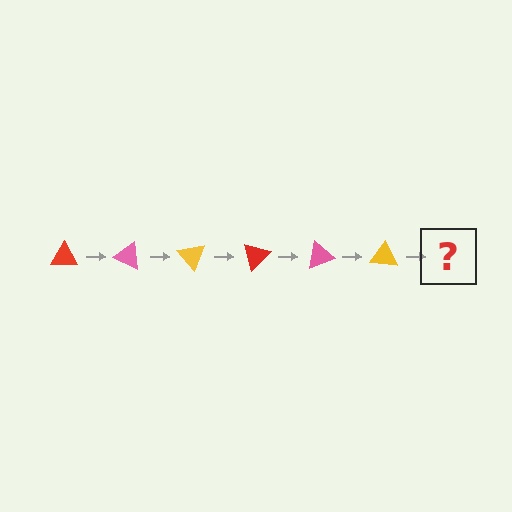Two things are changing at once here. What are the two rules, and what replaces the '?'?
The two rules are that it rotates 25 degrees each step and the color cycles through red, pink, and yellow. The '?' should be a red triangle, rotated 150 degrees from the start.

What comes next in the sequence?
The next element should be a red triangle, rotated 150 degrees from the start.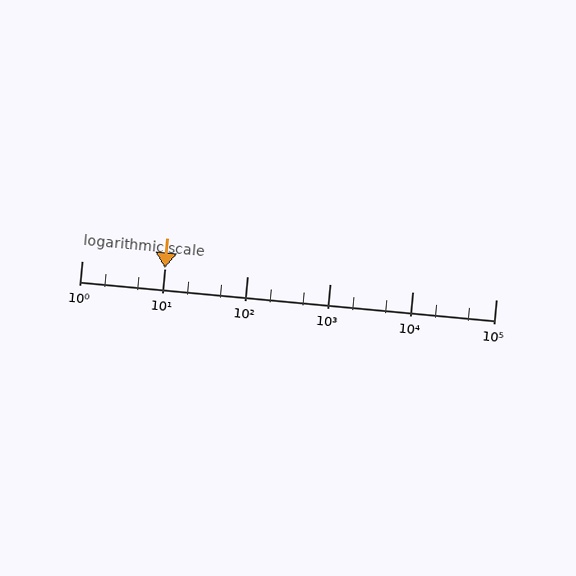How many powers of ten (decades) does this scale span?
The scale spans 5 decades, from 1 to 100000.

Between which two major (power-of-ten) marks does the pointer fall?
The pointer is between 10 and 100.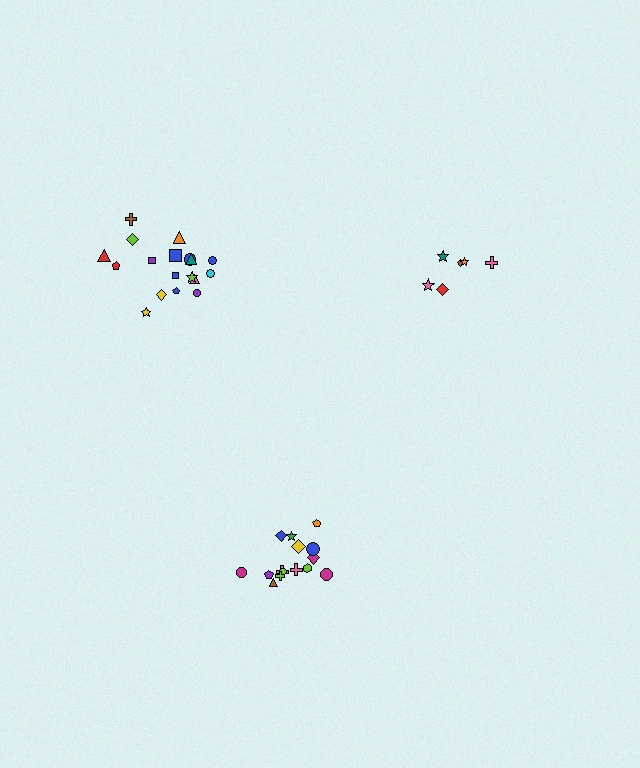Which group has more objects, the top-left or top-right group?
The top-left group.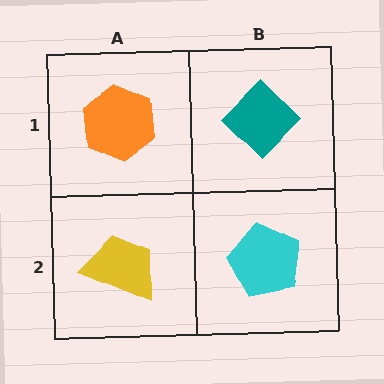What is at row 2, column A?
A yellow trapezoid.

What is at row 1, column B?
A teal diamond.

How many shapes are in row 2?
2 shapes.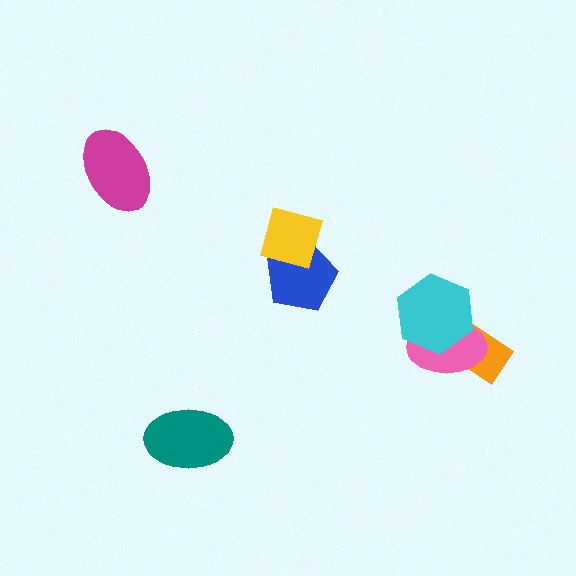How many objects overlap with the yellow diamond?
1 object overlaps with the yellow diamond.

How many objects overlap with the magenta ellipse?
0 objects overlap with the magenta ellipse.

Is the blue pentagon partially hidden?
Yes, it is partially covered by another shape.